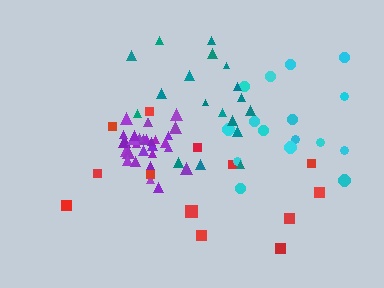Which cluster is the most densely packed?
Purple.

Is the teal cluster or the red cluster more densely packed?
Teal.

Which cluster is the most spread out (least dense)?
Red.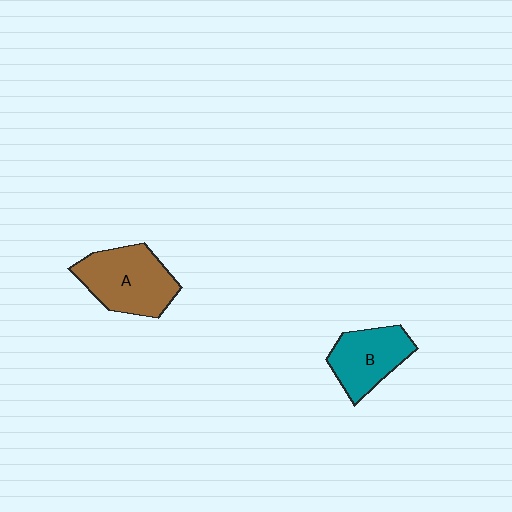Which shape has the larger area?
Shape A (brown).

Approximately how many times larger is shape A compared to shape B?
Approximately 1.3 times.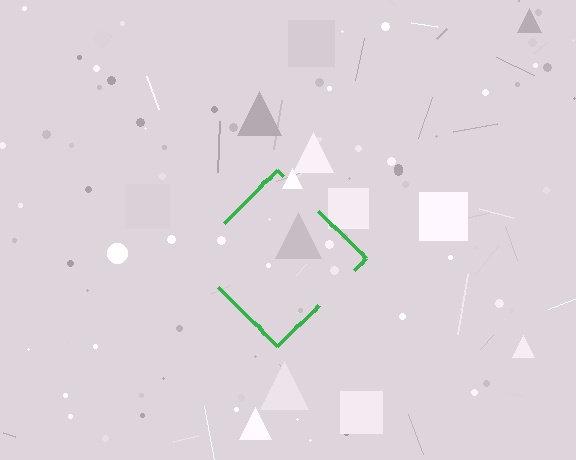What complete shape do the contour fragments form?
The contour fragments form a diamond.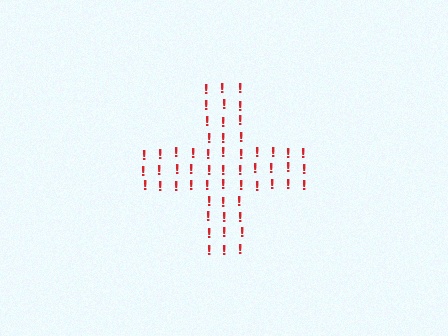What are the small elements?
The small elements are exclamation marks.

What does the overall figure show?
The overall figure shows a cross.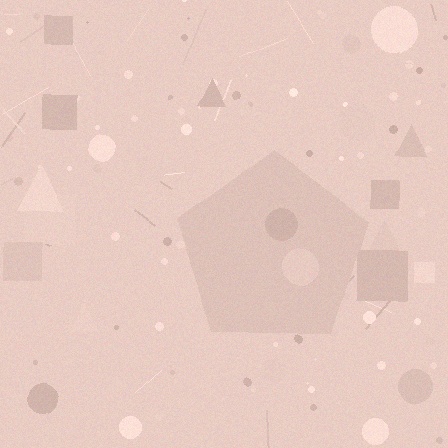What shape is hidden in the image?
A pentagon is hidden in the image.